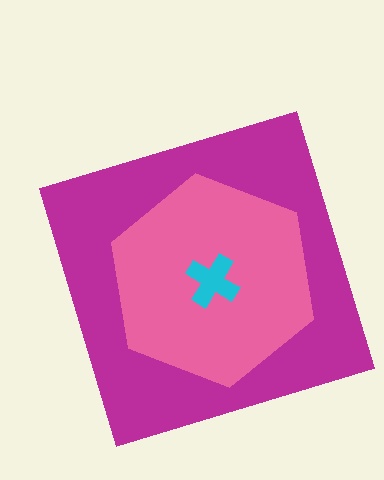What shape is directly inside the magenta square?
The pink hexagon.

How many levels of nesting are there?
3.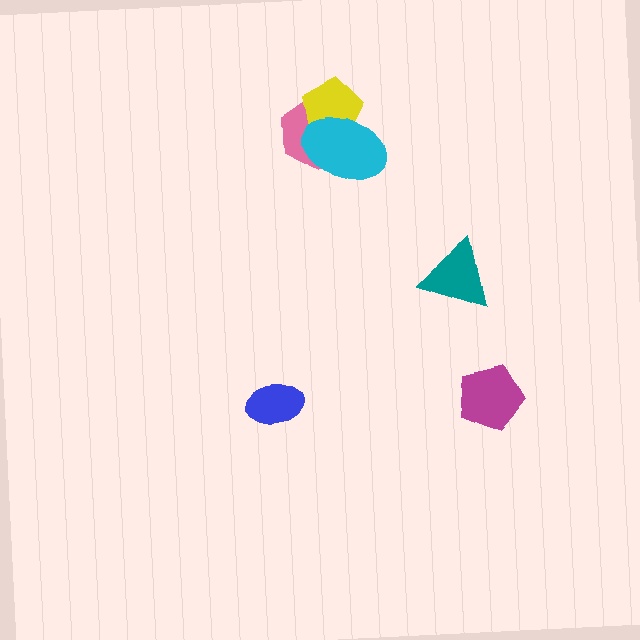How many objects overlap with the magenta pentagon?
0 objects overlap with the magenta pentagon.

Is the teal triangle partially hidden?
No, no other shape covers it.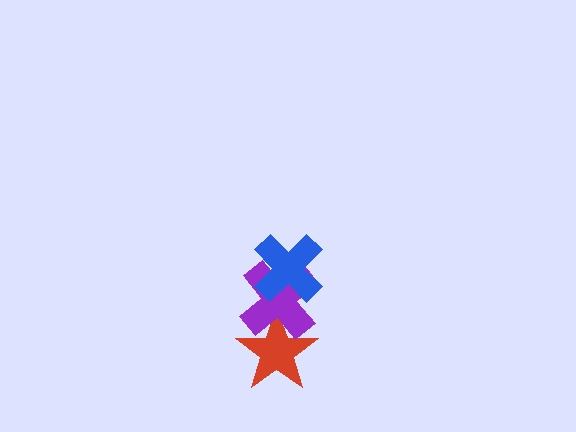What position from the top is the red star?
The red star is 3rd from the top.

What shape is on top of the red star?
The purple cross is on top of the red star.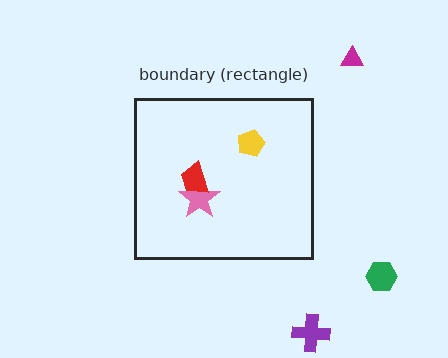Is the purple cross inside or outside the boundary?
Outside.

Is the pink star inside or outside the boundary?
Inside.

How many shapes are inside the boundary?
3 inside, 3 outside.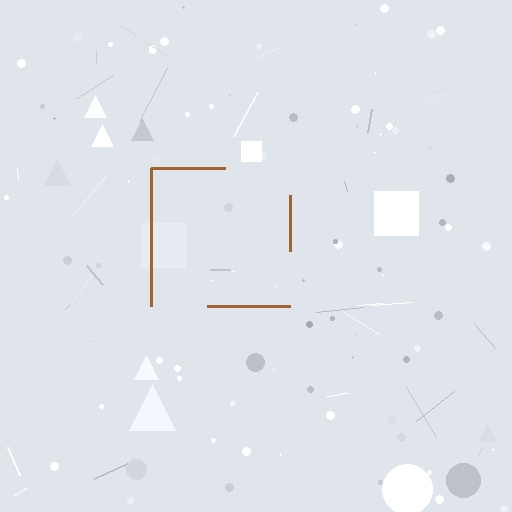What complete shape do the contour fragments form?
The contour fragments form a square.